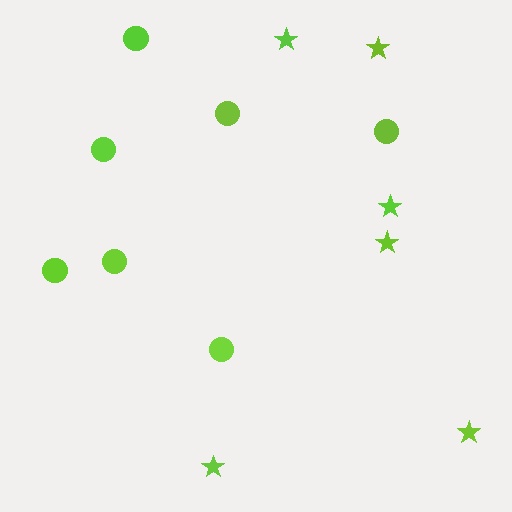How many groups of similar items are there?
There are 2 groups: one group of circles (7) and one group of stars (6).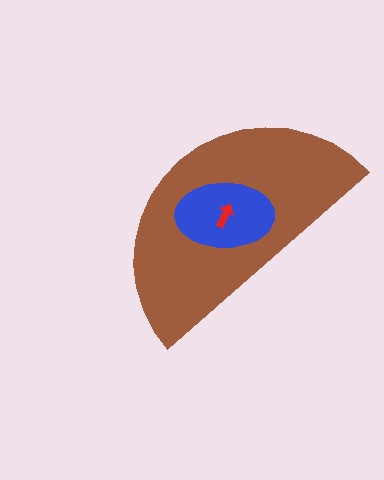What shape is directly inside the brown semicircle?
The blue ellipse.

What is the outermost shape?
The brown semicircle.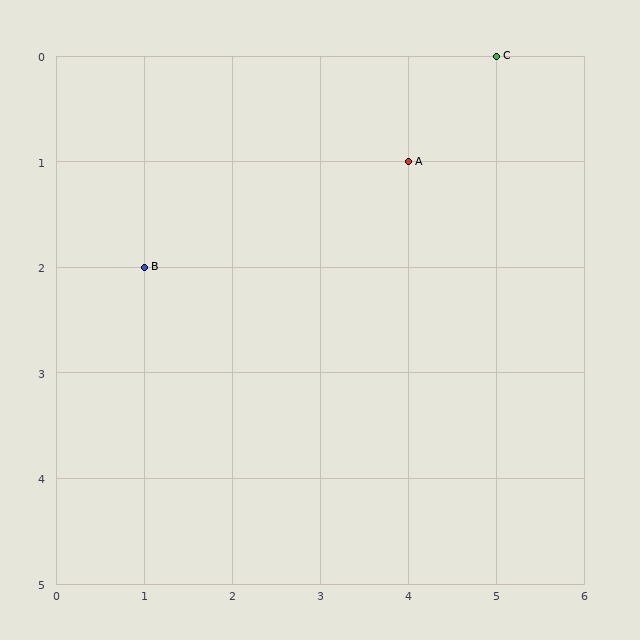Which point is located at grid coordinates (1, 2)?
Point B is at (1, 2).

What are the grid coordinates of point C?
Point C is at grid coordinates (5, 0).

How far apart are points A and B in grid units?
Points A and B are 3 columns and 1 row apart (about 3.2 grid units diagonally).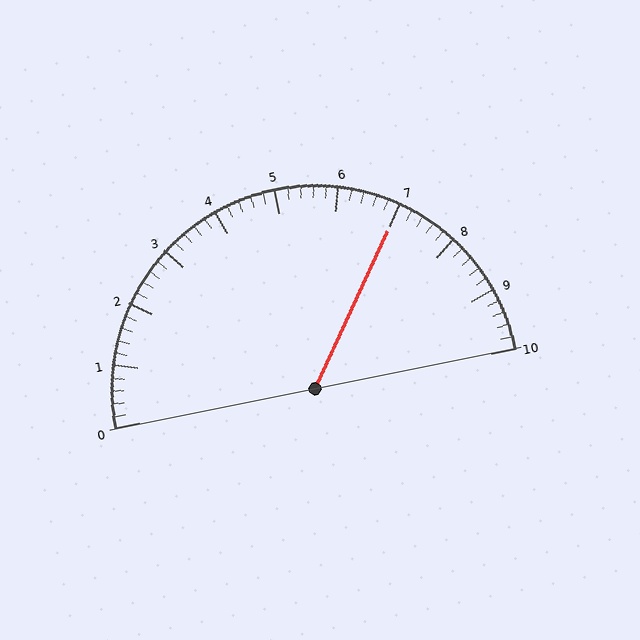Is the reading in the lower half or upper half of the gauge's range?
The reading is in the upper half of the range (0 to 10).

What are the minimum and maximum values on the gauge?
The gauge ranges from 0 to 10.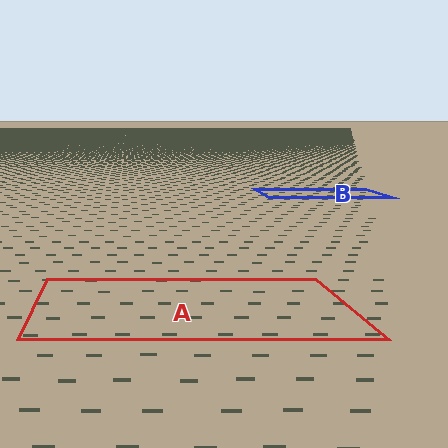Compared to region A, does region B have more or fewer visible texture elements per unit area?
Region B has more texture elements per unit area — they are packed more densely because it is farther away.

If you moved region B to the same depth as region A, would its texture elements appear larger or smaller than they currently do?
They would appear larger. At a closer depth, the same texture elements are projected at a bigger on-screen size.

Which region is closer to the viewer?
Region A is closer. The texture elements there are larger and more spread out.